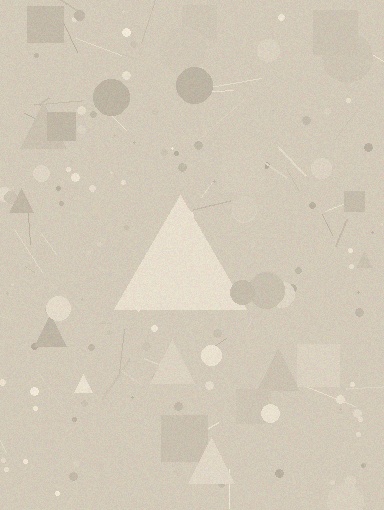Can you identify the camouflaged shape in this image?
The camouflaged shape is a triangle.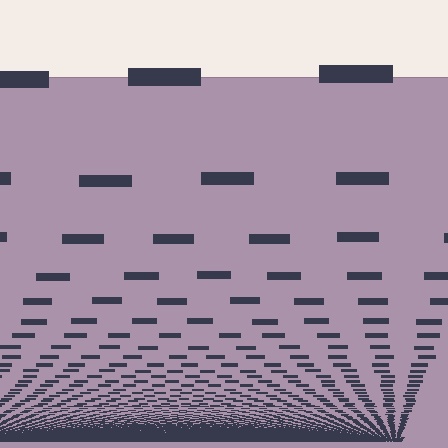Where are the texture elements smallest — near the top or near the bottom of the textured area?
Near the bottom.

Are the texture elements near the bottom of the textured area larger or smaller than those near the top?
Smaller. The gradient is inverted — elements near the bottom are smaller and denser.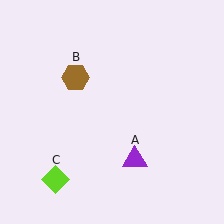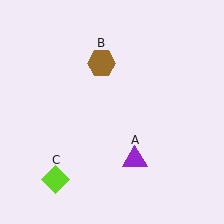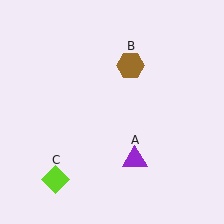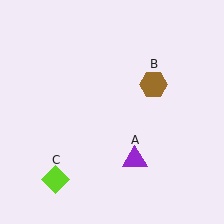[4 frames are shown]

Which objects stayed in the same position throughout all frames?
Purple triangle (object A) and lime diamond (object C) remained stationary.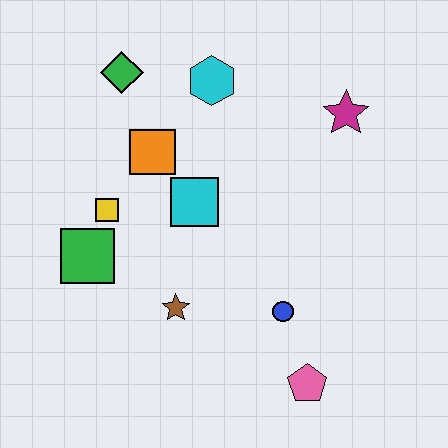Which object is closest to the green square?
The yellow square is closest to the green square.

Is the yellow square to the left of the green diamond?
Yes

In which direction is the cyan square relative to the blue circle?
The cyan square is above the blue circle.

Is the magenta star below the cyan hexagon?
Yes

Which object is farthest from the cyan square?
The pink pentagon is farthest from the cyan square.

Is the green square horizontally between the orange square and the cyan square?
No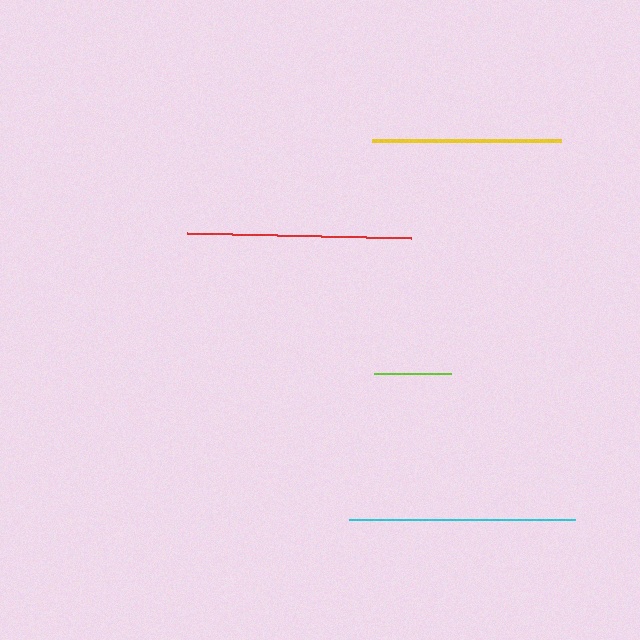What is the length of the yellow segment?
The yellow segment is approximately 189 pixels long.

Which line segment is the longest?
The cyan line is the longest at approximately 226 pixels.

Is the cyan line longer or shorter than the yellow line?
The cyan line is longer than the yellow line.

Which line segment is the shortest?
The lime line is the shortest at approximately 77 pixels.